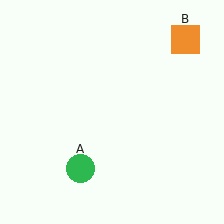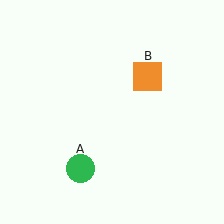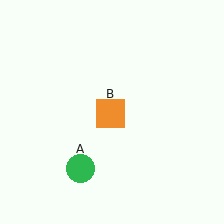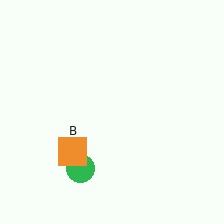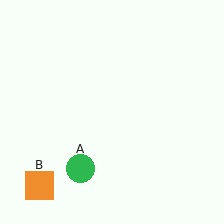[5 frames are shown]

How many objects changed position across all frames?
1 object changed position: orange square (object B).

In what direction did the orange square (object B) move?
The orange square (object B) moved down and to the left.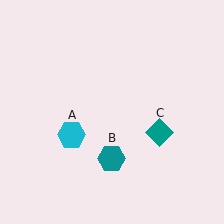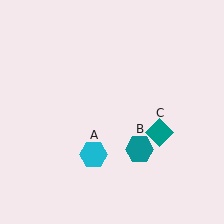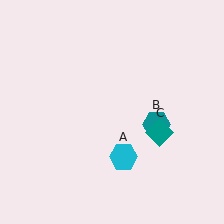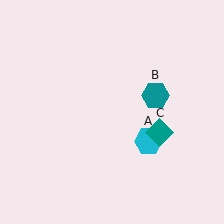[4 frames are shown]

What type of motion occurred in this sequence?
The cyan hexagon (object A), teal hexagon (object B) rotated counterclockwise around the center of the scene.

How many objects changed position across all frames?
2 objects changed position: cyan hexagon (object A), teal hexagon (object B).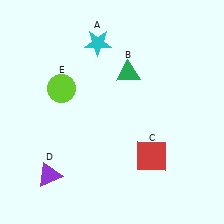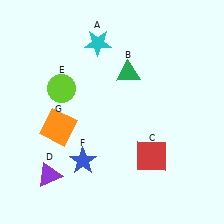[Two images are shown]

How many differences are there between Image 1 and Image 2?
There are 2 differences between the two images.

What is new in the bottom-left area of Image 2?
A blue star (F) was added in the bottom-left area of Image 2.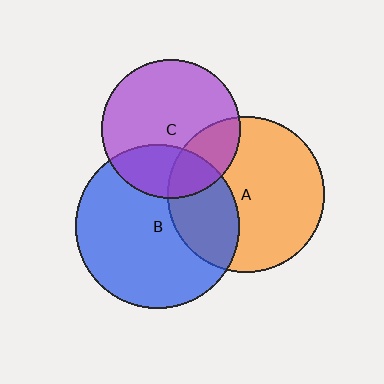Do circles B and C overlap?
Yes.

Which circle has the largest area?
Circle B (blue).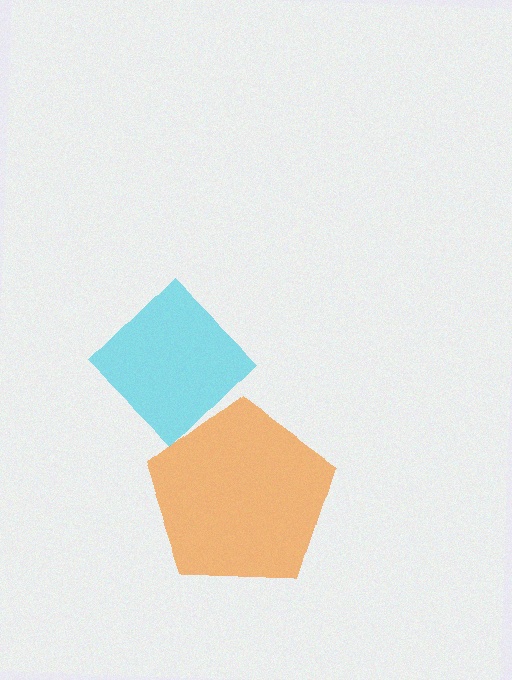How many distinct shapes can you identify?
There are 2 distinct shapes: an orange pentagon, a cyan diamond.